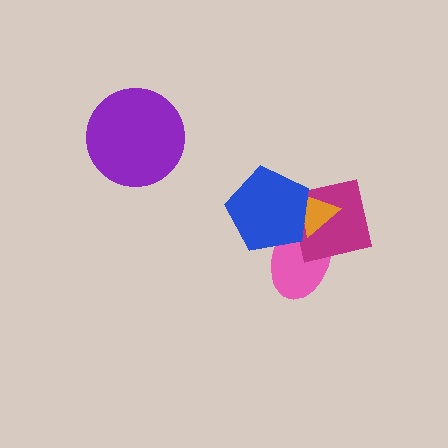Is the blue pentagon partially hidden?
No, no other shape covers it.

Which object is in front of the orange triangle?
The blue pentagon is in front of the orange triangle.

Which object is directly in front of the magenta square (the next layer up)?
The orange triangle is directly in front of the magenta square.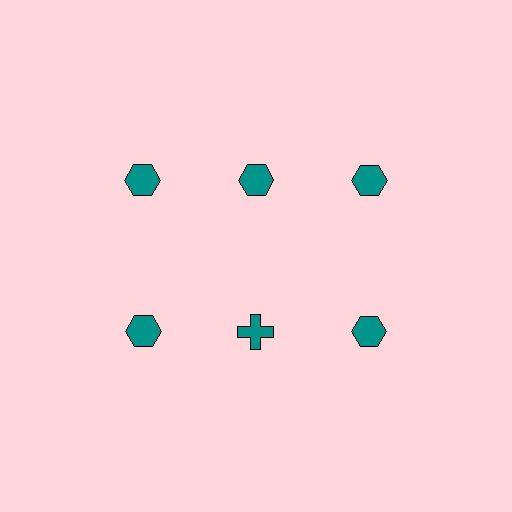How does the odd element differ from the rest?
It has a different shape: cross instead of hexagon.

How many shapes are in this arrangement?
There are 6 shapes arranged in a grid pattern.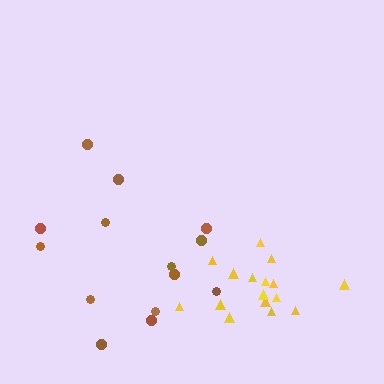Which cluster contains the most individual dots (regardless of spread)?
Yellow (16).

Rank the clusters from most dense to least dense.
yellow, brown.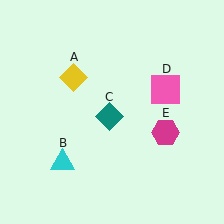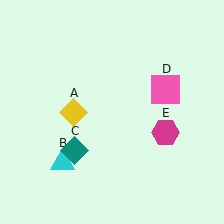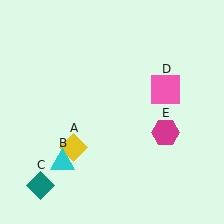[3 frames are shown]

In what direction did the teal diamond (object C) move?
The teal diamond (object C) moved down and to the left.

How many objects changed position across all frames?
2 objects changed position: yellow diamond (object A), teal diamond (object C).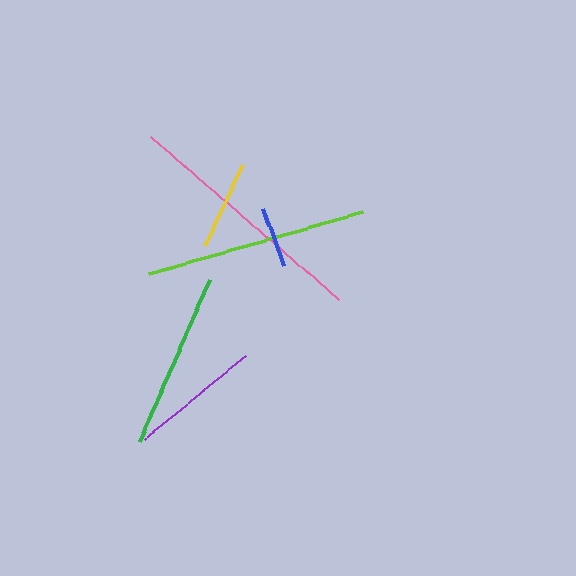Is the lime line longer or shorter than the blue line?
The lime line is longer than the blue line.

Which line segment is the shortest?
The blue line is the shortest at approximately 62 pixels.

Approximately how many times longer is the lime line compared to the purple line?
The lime line is approximately 1.7 times the length of the purple line.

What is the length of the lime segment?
The lime segment is approximately 224 pixels long.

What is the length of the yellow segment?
The yellow segment is approximately 90 pixels long.